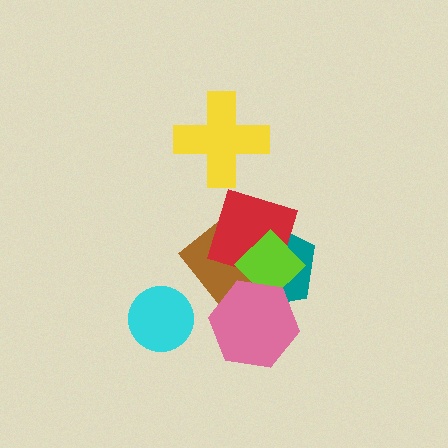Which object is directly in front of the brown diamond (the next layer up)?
The red square is directly in front of the brown diamond.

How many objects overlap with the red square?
3 objects overlap with the red square.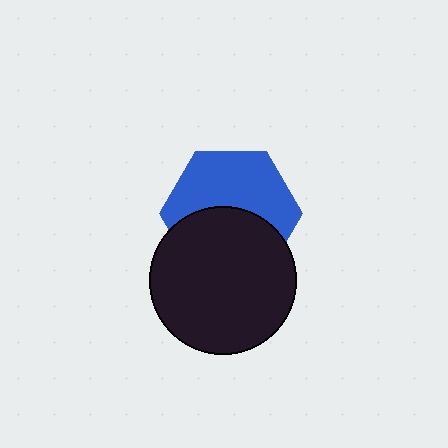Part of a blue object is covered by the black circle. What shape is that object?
It is a hexagon.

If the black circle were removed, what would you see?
You would see the complete blue hexagon.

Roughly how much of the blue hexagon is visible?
About half of it is visible (roughly 54%).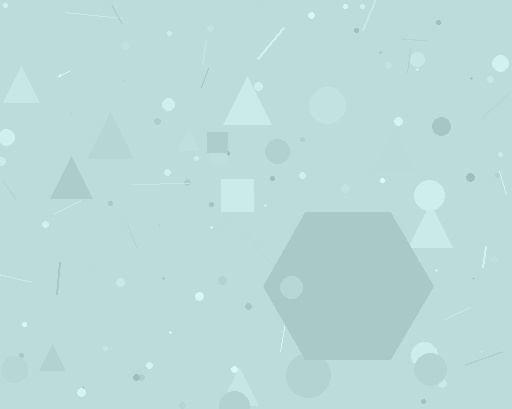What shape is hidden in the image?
A hexagon is hidden in the image.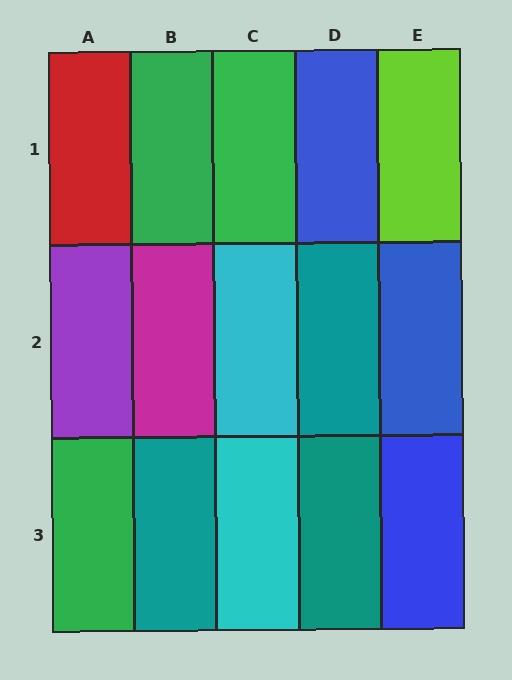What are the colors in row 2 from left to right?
Purple, magenta, cyan, teal, blue.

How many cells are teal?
3 cells are teal.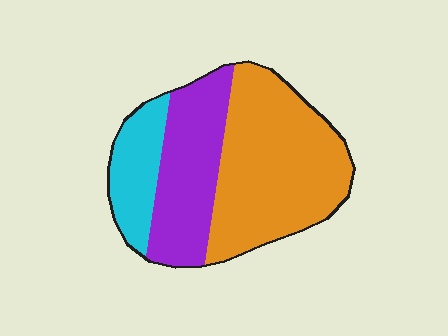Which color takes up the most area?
Orange, at roughly 50%.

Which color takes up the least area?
Cyan, at roughly 15%.